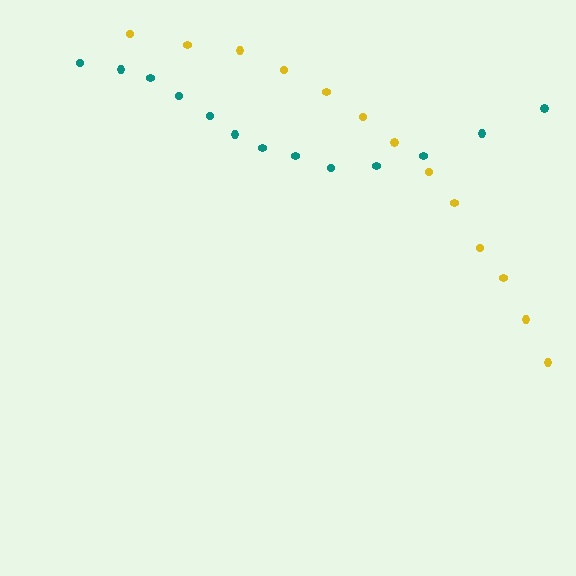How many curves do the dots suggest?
There are 2 distinct paths.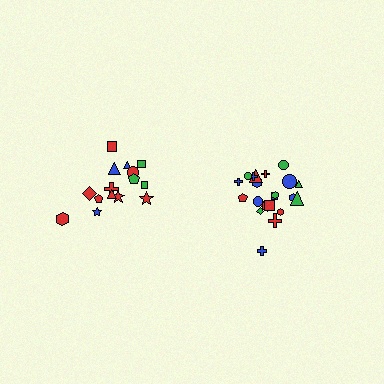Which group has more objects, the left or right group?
The right group.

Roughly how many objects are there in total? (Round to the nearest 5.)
Roughly 35 objects in total.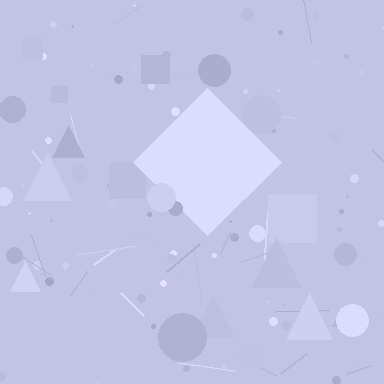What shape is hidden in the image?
A diamond is hidden in the image.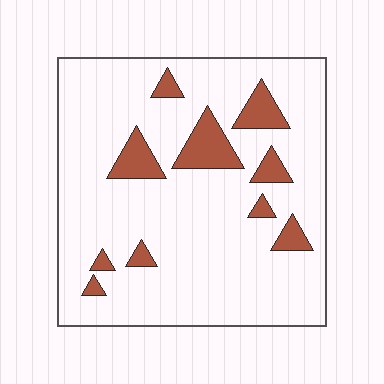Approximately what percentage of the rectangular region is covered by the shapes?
Approximately 15%.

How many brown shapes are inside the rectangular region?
10.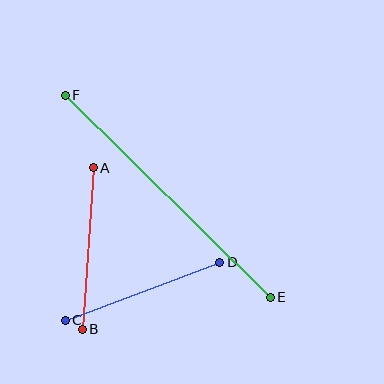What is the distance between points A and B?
The distance is approximately 162 pixels.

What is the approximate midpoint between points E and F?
The midpoint is at approximately (168, 196) pixels.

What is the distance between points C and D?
The distance is approximately 165 pixels.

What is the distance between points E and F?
The distance is approximately 288 pixels.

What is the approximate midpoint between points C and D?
The midpoint is at approximately (142, 291) pixels.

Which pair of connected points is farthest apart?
Points E and F are farthest apart.